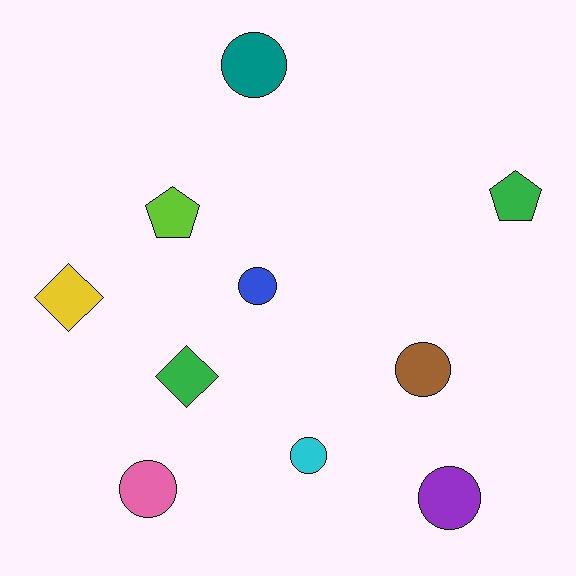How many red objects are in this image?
There are no red objects.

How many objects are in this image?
There are 10 objects.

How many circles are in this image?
There are 6 circles.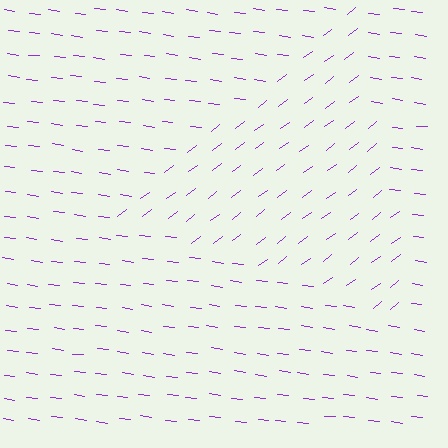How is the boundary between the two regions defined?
The boundary is defined purely by a change in line orientation (approximately 45 degrees difference). All lines are the same color and thickness.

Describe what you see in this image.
The image is filled with small purple line segments. A triangle region in the image has lines oriented differently from the surrounding lines, creating a visible texture boundary.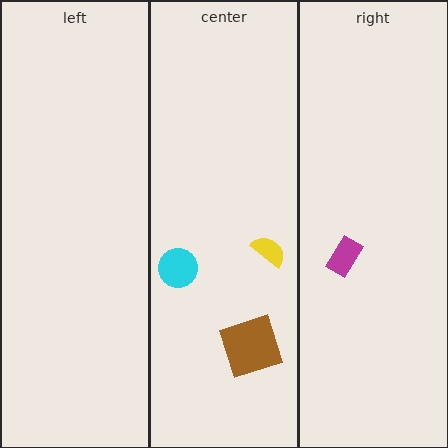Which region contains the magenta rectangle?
The right region.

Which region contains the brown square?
The center region.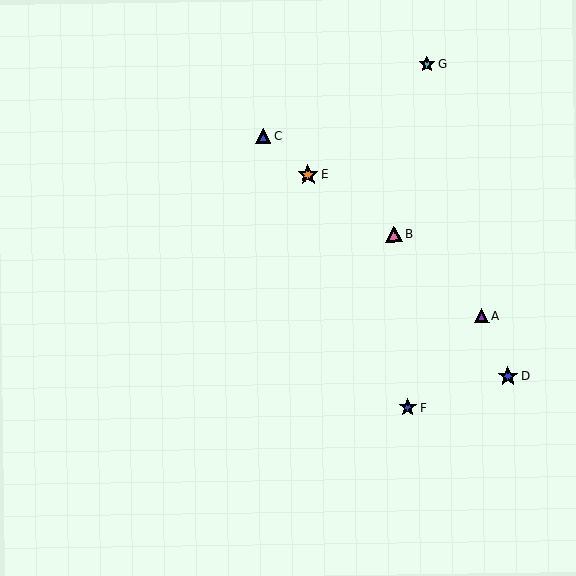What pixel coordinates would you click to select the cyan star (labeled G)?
Click at (427, 64) to select the cyan star G.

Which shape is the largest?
The orange star (labeled E) is the largest.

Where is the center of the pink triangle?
The center of the pink triangle is at (394, 234).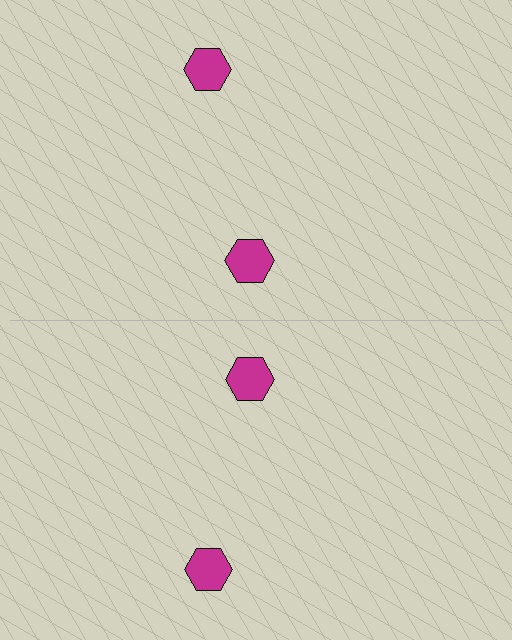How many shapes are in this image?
There are 4 shapes in this image.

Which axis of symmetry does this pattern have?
The pattern has a horizontal axis of symmetry running through the center of the image.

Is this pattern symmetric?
Yes, this pattern has bilateral (reflection) symmetry.